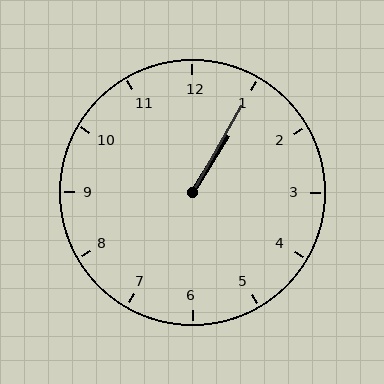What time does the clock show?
1:05.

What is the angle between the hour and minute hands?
Approximately 2 degrees.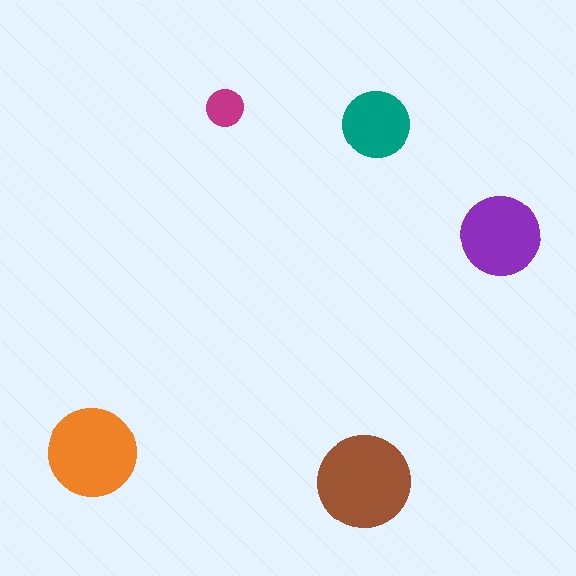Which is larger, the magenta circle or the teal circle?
The teal one.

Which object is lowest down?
The brown circle is bottommost.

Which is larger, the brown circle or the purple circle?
The brown one.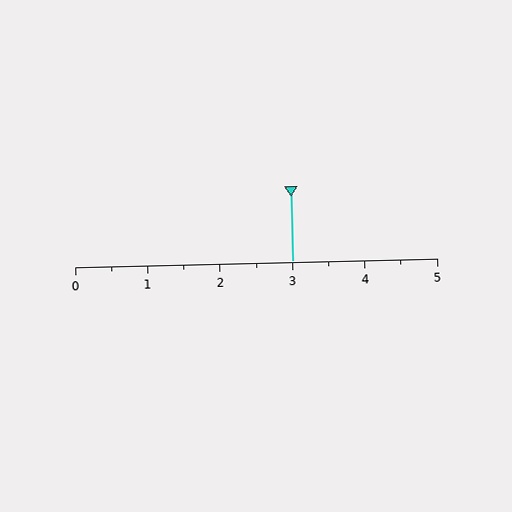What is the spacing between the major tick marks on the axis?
The major ticks are spaced 1 apart.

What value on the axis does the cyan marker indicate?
The marker indicates approximately 3.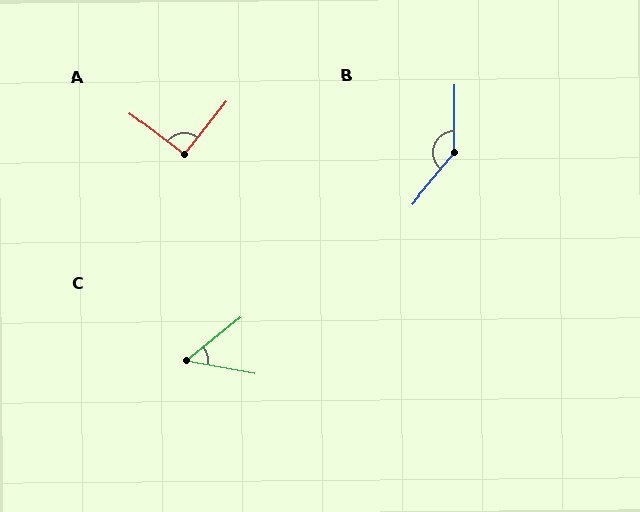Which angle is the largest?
B, at approximately 141 degrees.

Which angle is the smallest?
C, at approximately 49 degrees.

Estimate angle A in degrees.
Approximately 91 degrees.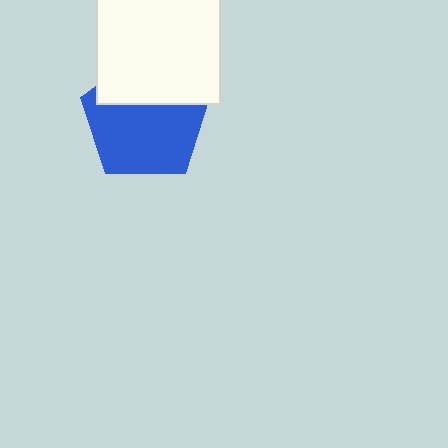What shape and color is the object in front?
The object in front is a white square.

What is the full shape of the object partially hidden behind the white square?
The partially hidden object is a blue pentagon.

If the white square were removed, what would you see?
You would see the complete blue pentagon.